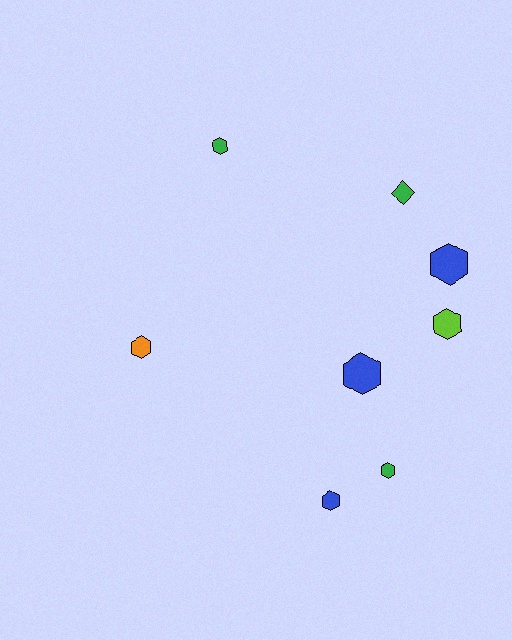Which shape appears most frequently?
Hexagon, with 7 objects.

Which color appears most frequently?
Green, with 3 objects.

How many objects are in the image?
There are 8 objects.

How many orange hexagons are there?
There is 1 orange hexagon.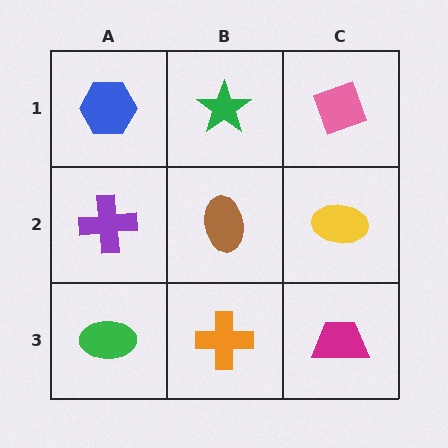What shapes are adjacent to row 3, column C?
A yellow ellipse (row 2, column C), an orange cross (row 3, column B).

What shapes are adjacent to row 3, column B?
A brown ellipse (row 2, column B), a green ellipse (row 3, column A), a magenta trapezoid (row 3, column C).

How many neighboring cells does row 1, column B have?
3.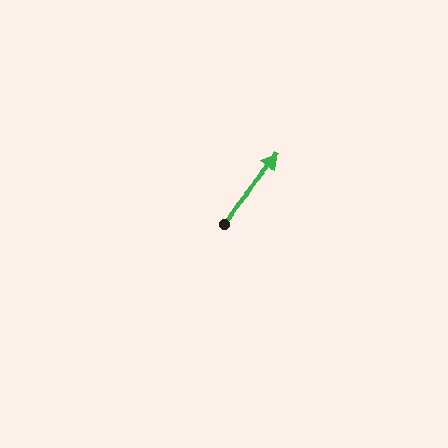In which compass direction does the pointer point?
Northeast.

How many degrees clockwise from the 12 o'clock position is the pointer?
Approximately 40 degrees.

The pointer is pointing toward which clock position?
Roughly 1 o'clock.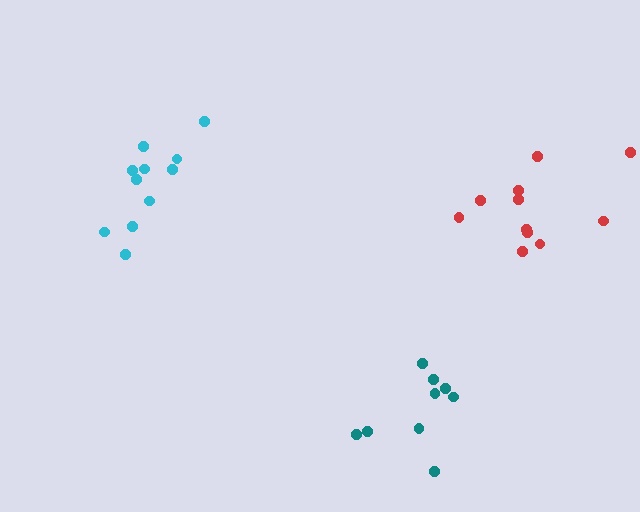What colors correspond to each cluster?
The clusters are colored: cyan, red, teal.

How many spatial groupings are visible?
There are 3 spatial groupings.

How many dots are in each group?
Group 1: 11 dots, Group 2: 11 dots, Group 3: 9 dots (31 total).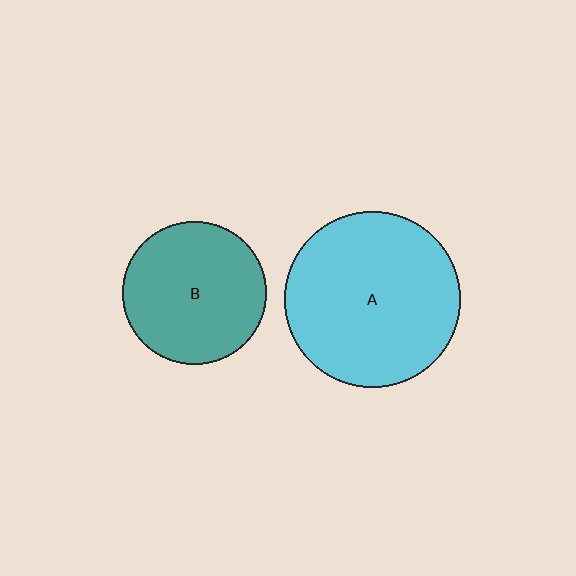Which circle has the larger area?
Circle A (cyan).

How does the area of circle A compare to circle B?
Approximately 1.5 times.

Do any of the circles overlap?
No, none of the circles overlap.